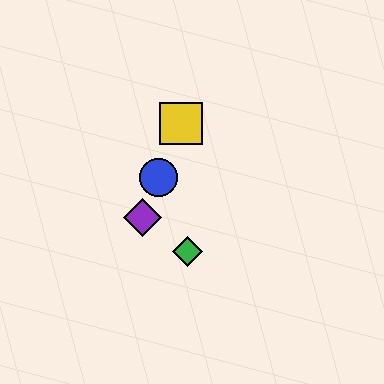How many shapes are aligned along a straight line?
4 shapes (the red circle, the blue circle, the yellow square, the purple diamond) are aligned along a straight line.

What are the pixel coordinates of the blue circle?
The blue circle is at (159, 178).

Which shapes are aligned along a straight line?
The red circle, the blue circle, the yellow square, the purple diamond are aligned along a straight line.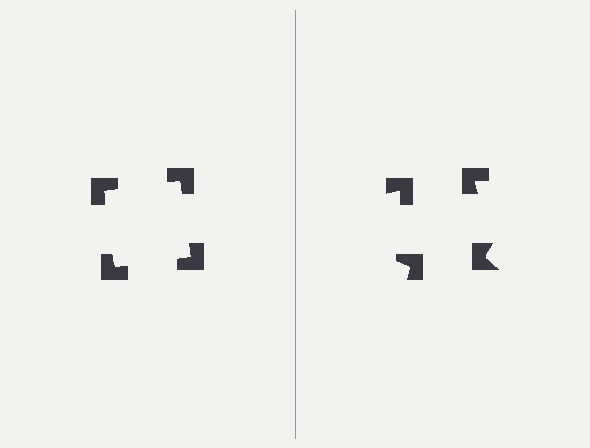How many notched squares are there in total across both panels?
8 — 4 on each side.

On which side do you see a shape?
An illusory square appears on the left side. On the right side the wedge cuts are rotated, so no coherent shape forms.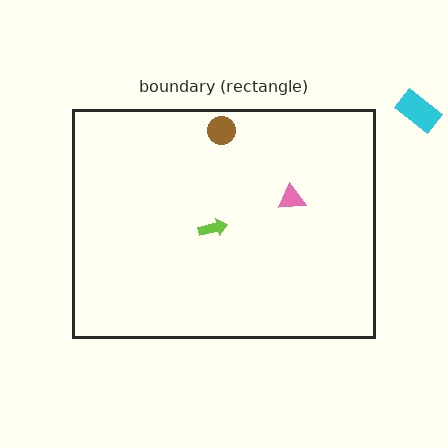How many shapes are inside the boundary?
3 inside, 1 outside.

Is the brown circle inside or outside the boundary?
Inside.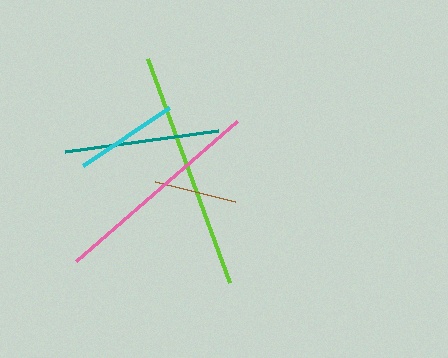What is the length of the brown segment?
The brown segment is approximately 82 pixels long.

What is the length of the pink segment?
The pink segment is approximately 213 pixels long.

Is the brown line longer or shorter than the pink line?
The pink line is longer than the brown line.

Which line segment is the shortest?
The brown line is the shortest at approximately 82 pixels.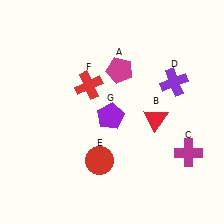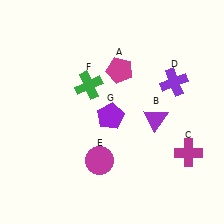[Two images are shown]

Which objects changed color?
B changed from red to purple. E changed from red to magenta. F changed from red to green.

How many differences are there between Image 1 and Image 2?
There are 3 differences between the two images.